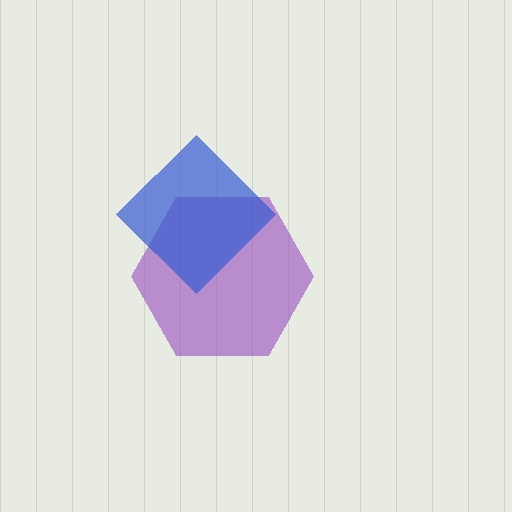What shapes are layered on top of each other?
The layered shapes are: a purple hexagon, a blue diamond.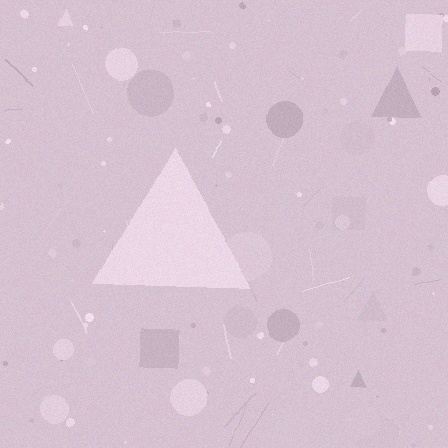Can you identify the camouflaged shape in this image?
The camouflaged shape is a triangle.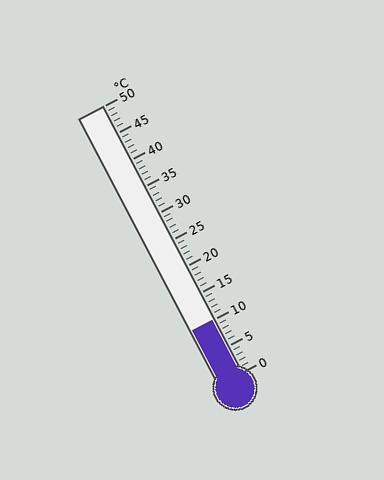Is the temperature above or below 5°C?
The temperature is above 5°C.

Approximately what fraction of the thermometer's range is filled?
The thermometer is filled to approximately 20% of its range.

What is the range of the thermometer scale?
The thermometer scale ranges from 0°C to 50°C.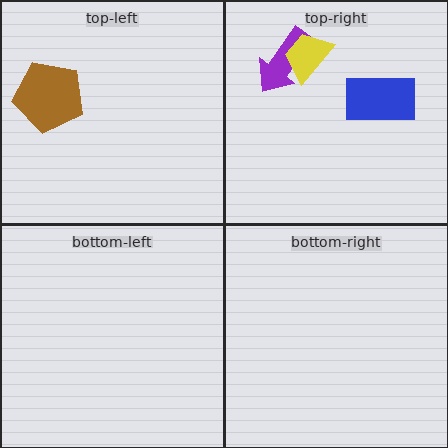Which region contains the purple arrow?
The top-right region.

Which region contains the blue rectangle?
The top-right region.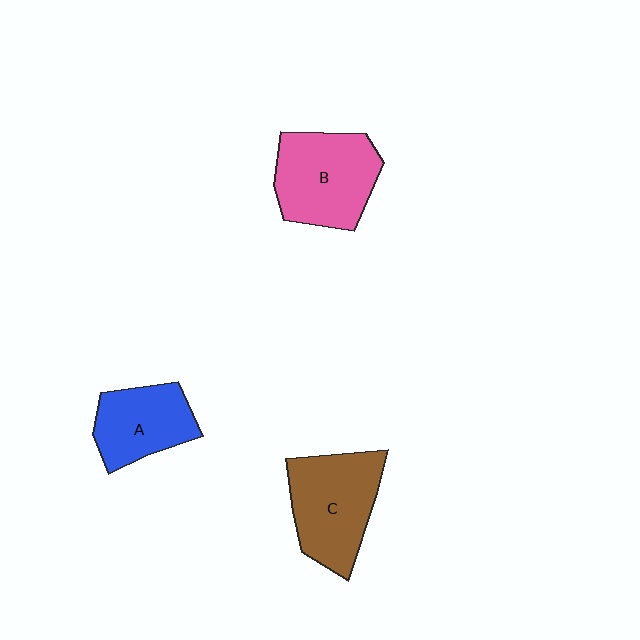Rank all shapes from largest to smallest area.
From largest to smallest: B (pink), C (brown), A (blue).